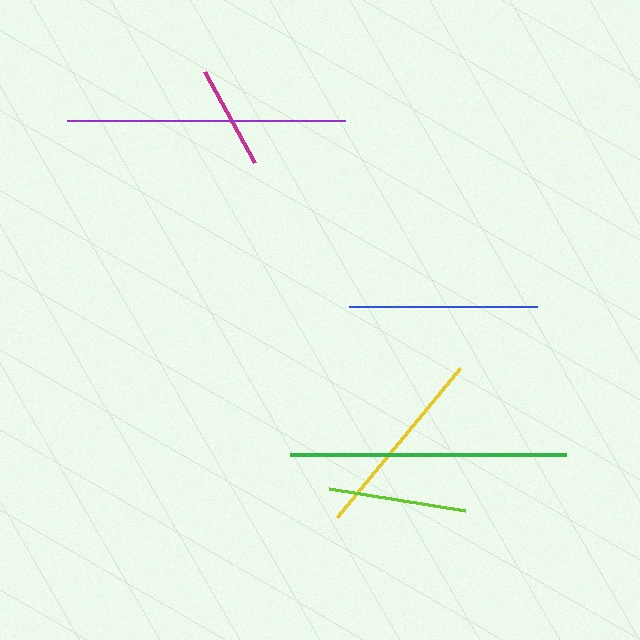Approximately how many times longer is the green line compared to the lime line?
The green line is approximately 2.0 times the length of the lime line.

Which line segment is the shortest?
The magenta line is the shortest at approximately 103 pixels.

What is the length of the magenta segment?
The magenta segment is approximately 103 pixels long.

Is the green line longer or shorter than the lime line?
The green line is longer than the lime line.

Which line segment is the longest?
The purple line is the longest at approximately 278 pixels.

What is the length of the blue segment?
The blue segment is approximately 188 pixels long.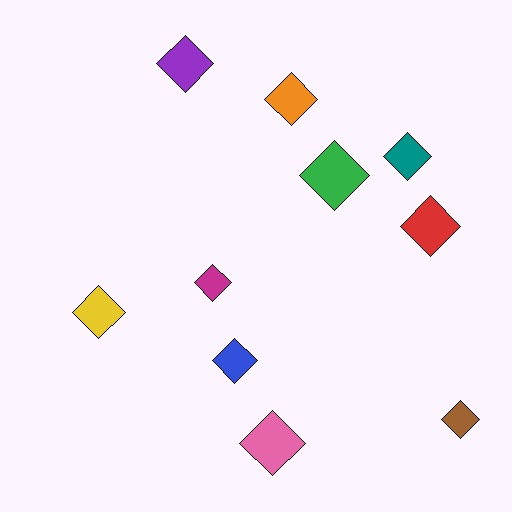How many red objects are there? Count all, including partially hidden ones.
There is 1 red object.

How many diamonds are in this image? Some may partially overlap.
There are 10 diamonds.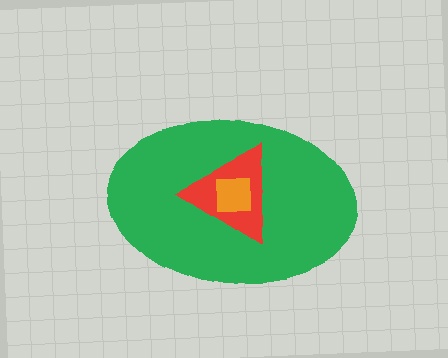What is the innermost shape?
The orange square.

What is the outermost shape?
The green ellipse.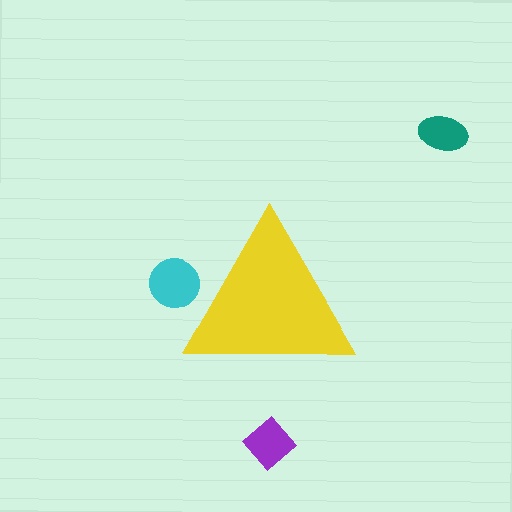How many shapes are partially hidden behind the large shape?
1 shape is partially hidden.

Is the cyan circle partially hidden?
Yes, the cyan circle is partially hidden behind the yellow triangle.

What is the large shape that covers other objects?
A yellow triangle.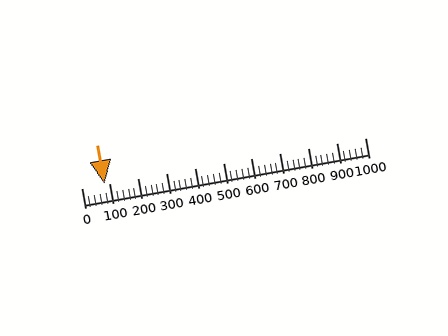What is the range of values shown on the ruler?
The ruler shows values from 0 to 1000.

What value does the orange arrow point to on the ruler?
The orange arrow points to approximately 80.